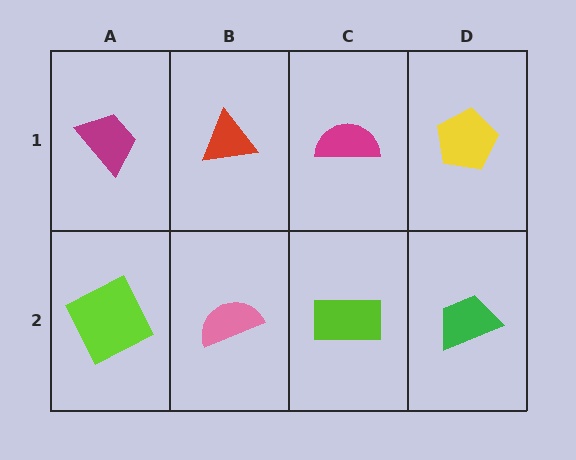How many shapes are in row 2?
4 shapes.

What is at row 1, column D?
A yellow pentagon.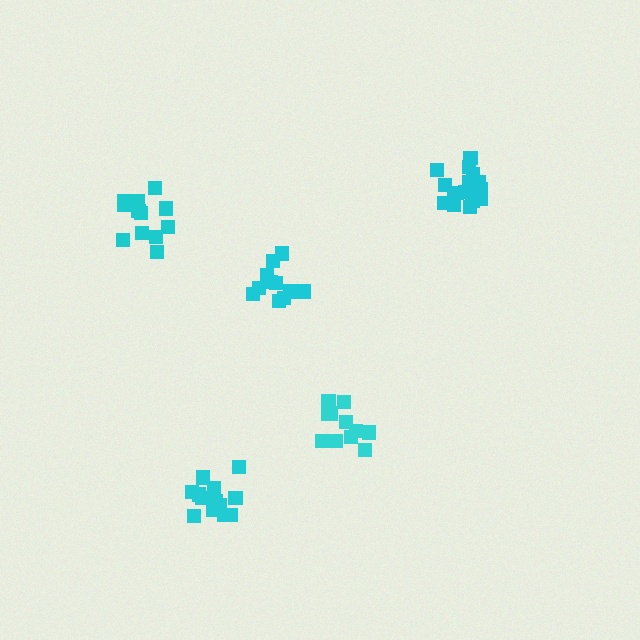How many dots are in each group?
Group 1: 11 dots, Group 2: 17 dots, Group 3: 15 dots, Group 4: 13 dots, Group 5: 11 dots (67 total).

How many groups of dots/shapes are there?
There are 5 groups.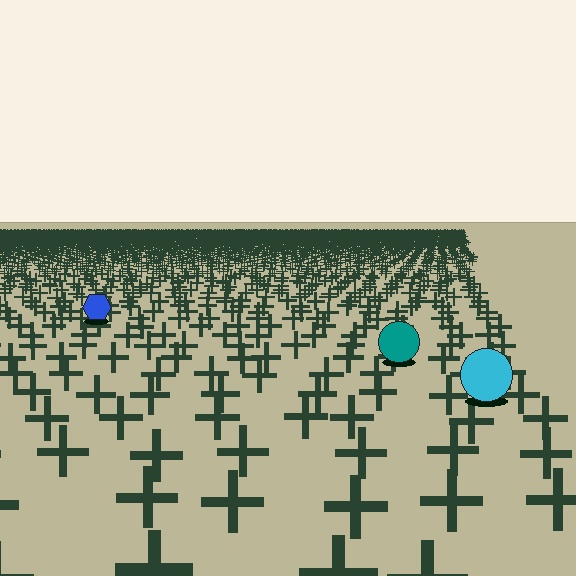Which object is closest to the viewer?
The cyan circle is closest. The texture marks near it are larger and more spread out.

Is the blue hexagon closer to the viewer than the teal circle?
No. The teal circle is closer — you can tell from the texture gradient: the ground texture is coarser near it.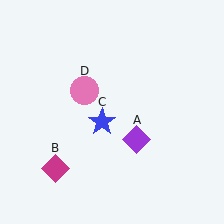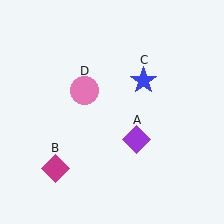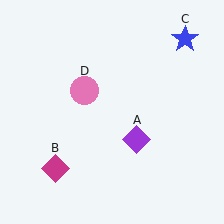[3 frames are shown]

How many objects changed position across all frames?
1 object changed position: blue star (object C).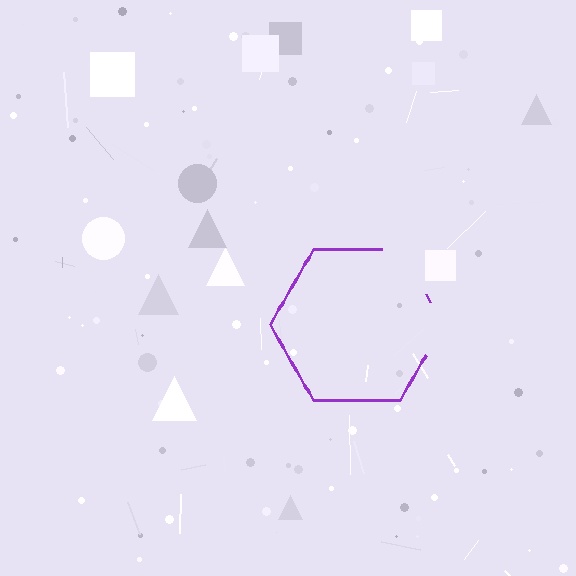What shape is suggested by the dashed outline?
The dashed outline suggests a hexagon.